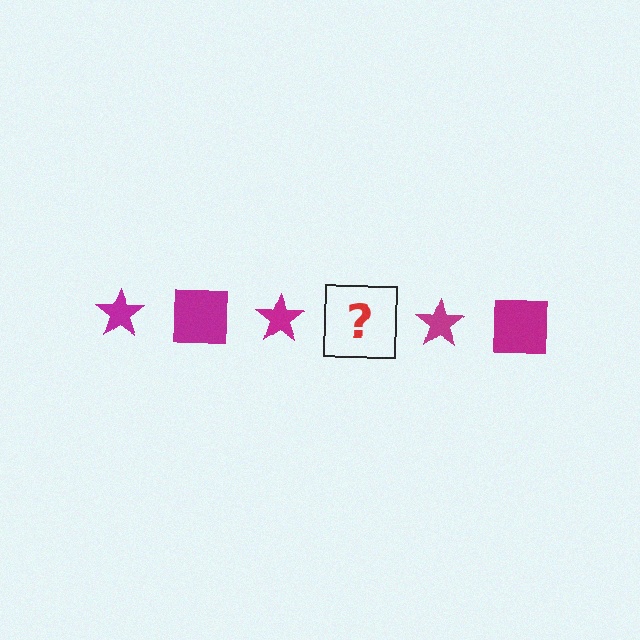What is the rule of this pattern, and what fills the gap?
The rule is that the pattern cycles through star, square shapes in magenta. The gap should be filled with a magenta square.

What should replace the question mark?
The question mark should be replaced with a magenta square.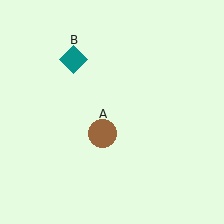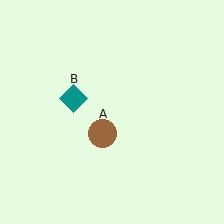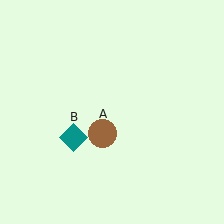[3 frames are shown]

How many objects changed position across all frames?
1 object changed position: teal diamond (object B).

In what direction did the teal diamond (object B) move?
The teal diamond (object B) moved down.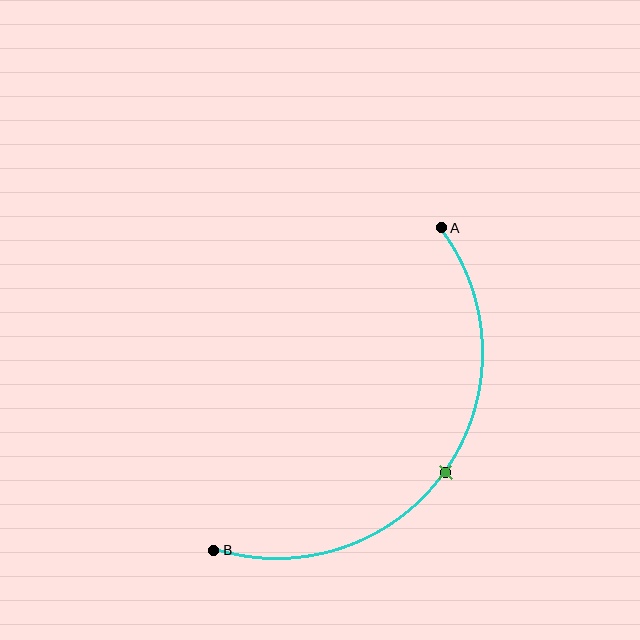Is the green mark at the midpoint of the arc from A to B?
Yes. The green mark lies on the arc at equal arc-length from both A and B — it is the arc midpoint.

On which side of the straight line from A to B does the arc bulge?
The arc bulges below and to the right of the straight line connecting A and B.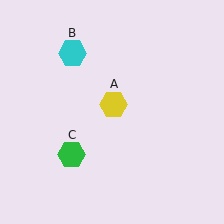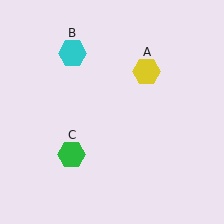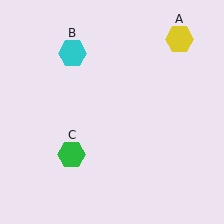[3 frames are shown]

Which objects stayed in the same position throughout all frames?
Cyan hexagon (object B) and green hexagon (object C) remained stationary.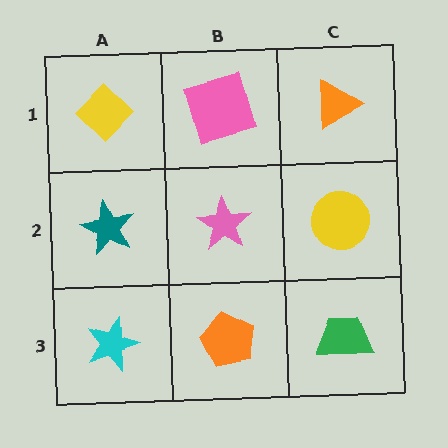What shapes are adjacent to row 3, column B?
A pink star (row 2, column B), a cyan star (row 3, column A), a green trapezoid (row 3, column C).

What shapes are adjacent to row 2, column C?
An orange triangle (row 1, column C), a green trapezoid (row 3, column C), a pink star (row 2, column B).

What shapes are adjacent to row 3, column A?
A teal star (row 2, column A), an orange pentagon (row 3, column B).